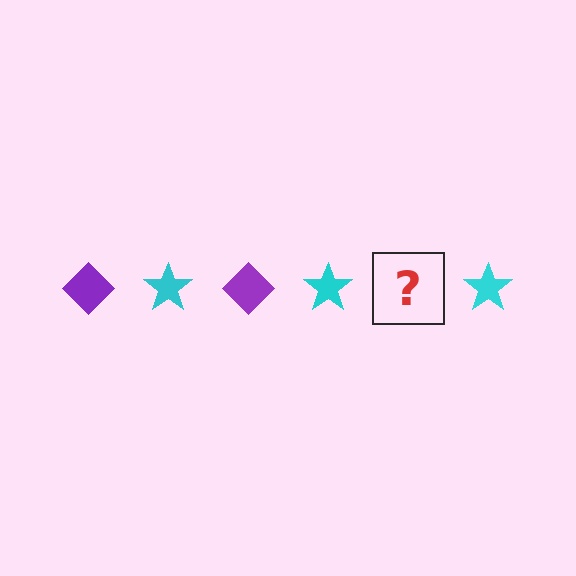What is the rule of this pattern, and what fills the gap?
The rule is that the pattern alternates between purple diamond and cyan star. The gap should be filled with a purple diamond.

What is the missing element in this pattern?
The missing element is a purple diamond.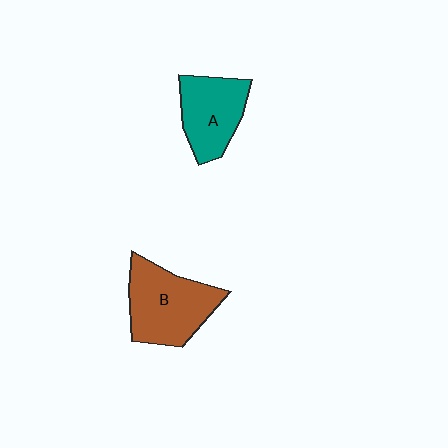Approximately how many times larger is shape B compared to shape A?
Approximately 1.3 times.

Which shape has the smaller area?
Shape A (teal).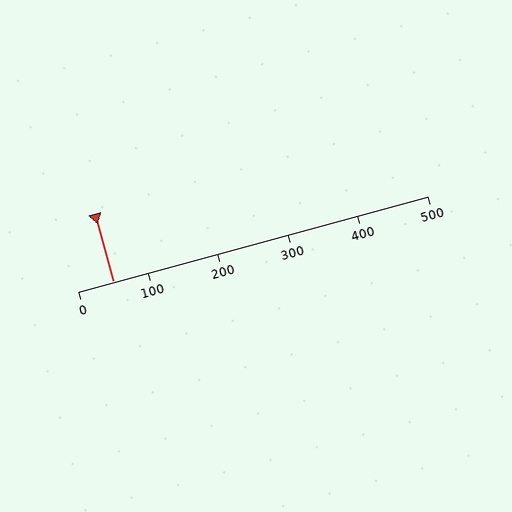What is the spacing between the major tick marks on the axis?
The major ticks are spaced 100 apart.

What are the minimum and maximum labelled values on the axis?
The axis runs from 0 to 500.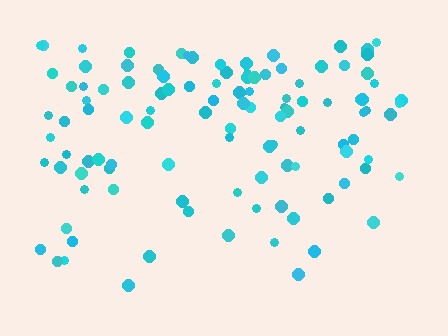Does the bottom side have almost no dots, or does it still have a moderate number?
Still a moderate number, just noticeably fewer than the top.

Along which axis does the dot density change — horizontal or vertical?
Vertical.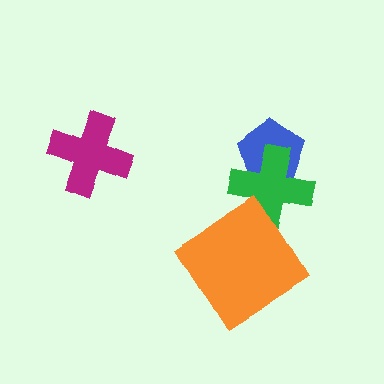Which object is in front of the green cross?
The orange diamond is in front of the green cross.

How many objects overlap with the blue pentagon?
1 object overlaps with the blue pentagon.